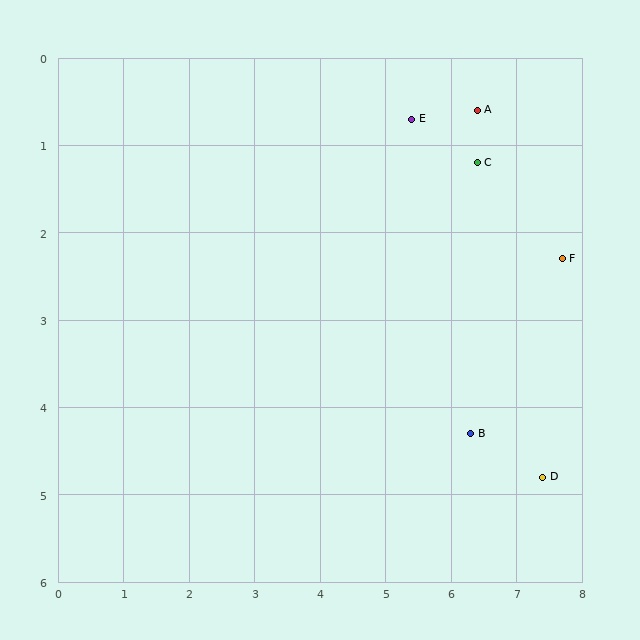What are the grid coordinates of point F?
Point F is at approximately (7.7, 2.3).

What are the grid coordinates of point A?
Point A is at approximately (6.4, 0.6).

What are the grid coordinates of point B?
Point B is at approximately (6.3, 4.3).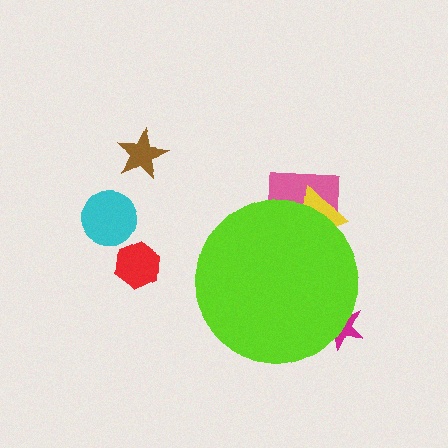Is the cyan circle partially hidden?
No, the cyan circle is fully visible.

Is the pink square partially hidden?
Yes, the pink square is partially hidden behind the lime circle.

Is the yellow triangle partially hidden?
Yes, the yellow triangle is partially hidden behind the lime circle.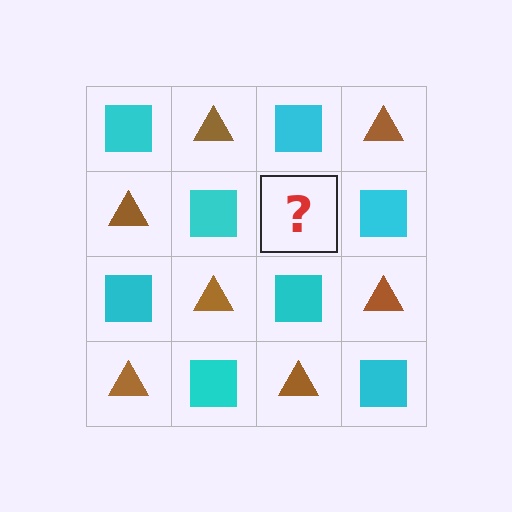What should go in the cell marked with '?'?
The missing cell should contain a brown triangle.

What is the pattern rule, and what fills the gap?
The rule is that it alternates cyan square and brown triangle in a checkerboard pattern. The gap should be filled with a brown triangle.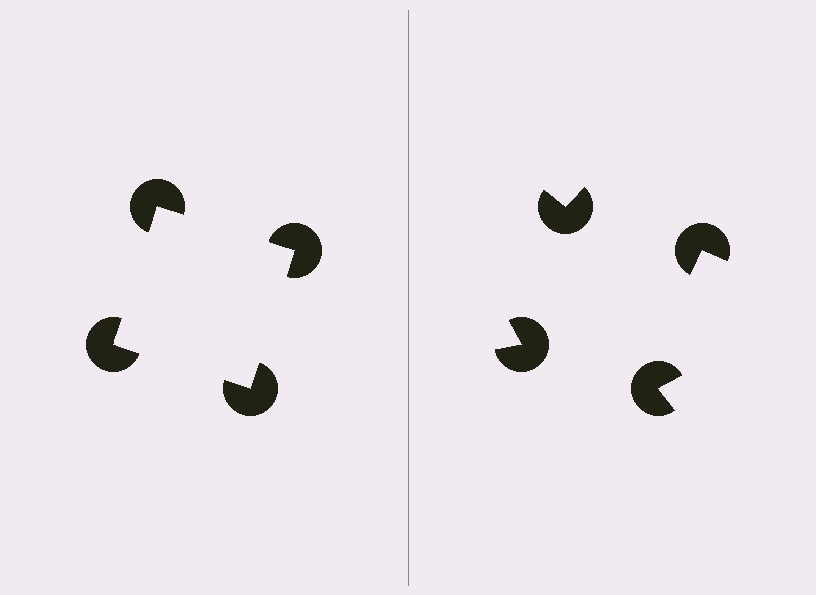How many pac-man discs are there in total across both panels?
8 — 4 on each side.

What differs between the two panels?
The pac-man discs are positioned identically on both sides; only the wedge orientations differ. On the left they align to a square; on the right they are misaligned.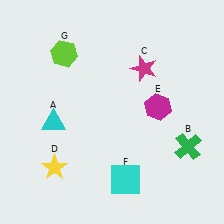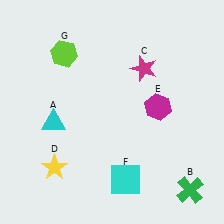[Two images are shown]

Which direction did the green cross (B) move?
The green cross (B) moved down.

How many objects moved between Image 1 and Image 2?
1 object moved between the two images.